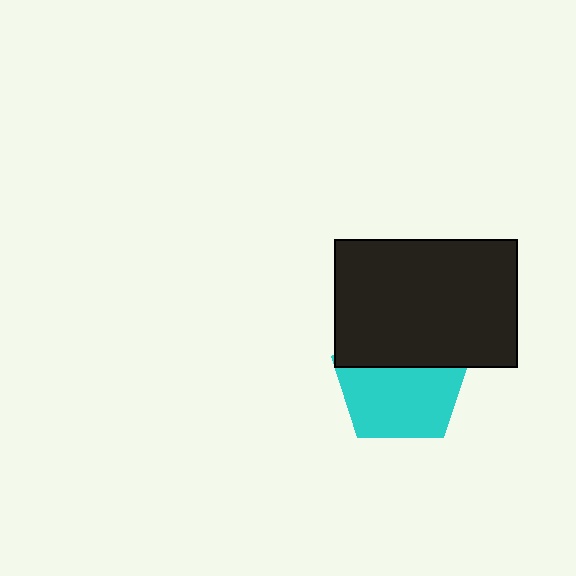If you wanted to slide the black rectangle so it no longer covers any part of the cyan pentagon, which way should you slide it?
Slide it up — that is the most direct way to separate the two shapes.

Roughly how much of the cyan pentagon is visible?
About half of it is visible (roughly 60%).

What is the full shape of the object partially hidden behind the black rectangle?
The partially hidden object is a cyan pentagon.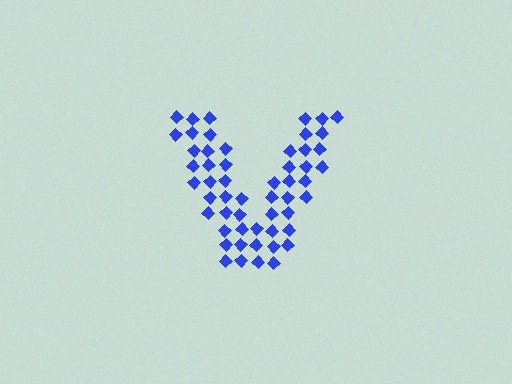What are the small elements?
The small elements are diamonds.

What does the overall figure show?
The overall figure shows the letter V.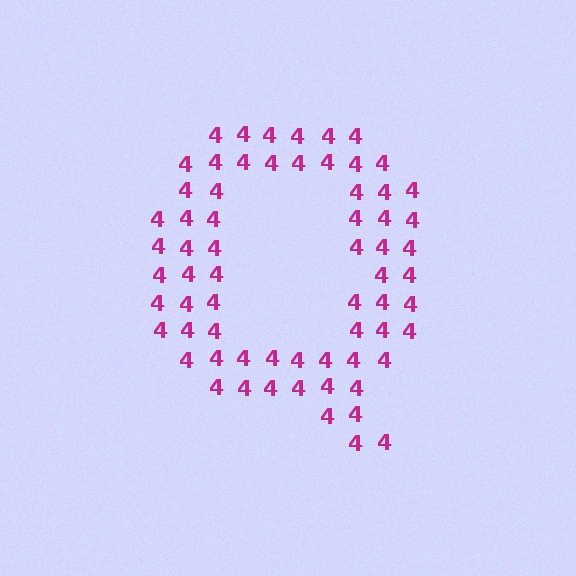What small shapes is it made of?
It is made of small digit 4's.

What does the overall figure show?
The overall figure shows the letter Q.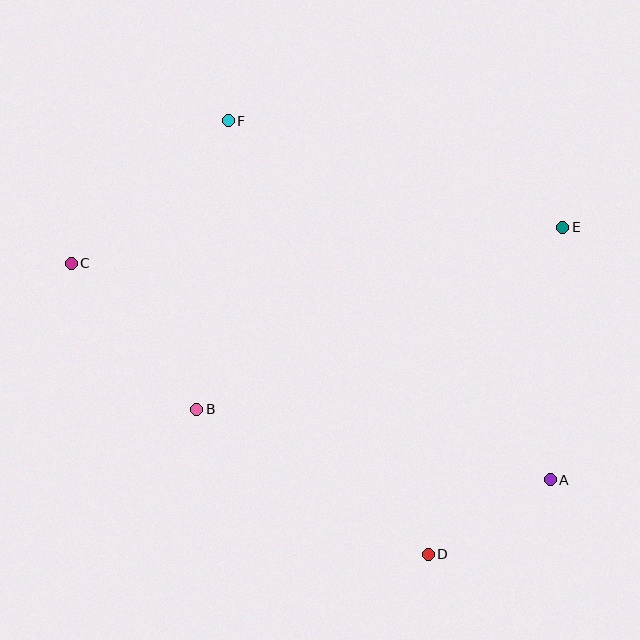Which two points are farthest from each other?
Points A and C are farthest from each other.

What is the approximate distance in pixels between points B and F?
The distance between B and F is approximately 290 pixels.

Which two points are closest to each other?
Points A and D are closest to each other.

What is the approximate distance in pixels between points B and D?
The distance between B and D is approximately 273 pixels.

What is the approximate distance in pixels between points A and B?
The distance between A and B is approximately 361 pixels.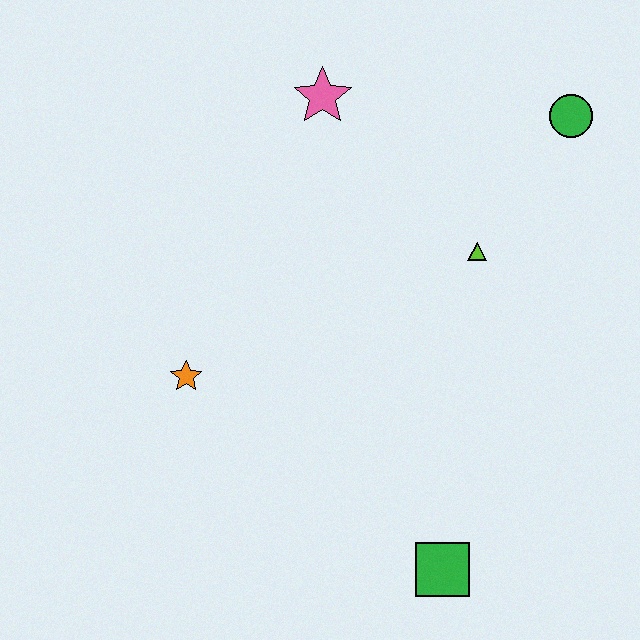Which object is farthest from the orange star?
The green circle is farthest from the orange star.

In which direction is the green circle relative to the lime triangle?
The green circle is above the lime triangle.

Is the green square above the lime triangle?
No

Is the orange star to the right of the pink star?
No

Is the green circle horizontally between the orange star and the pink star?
No